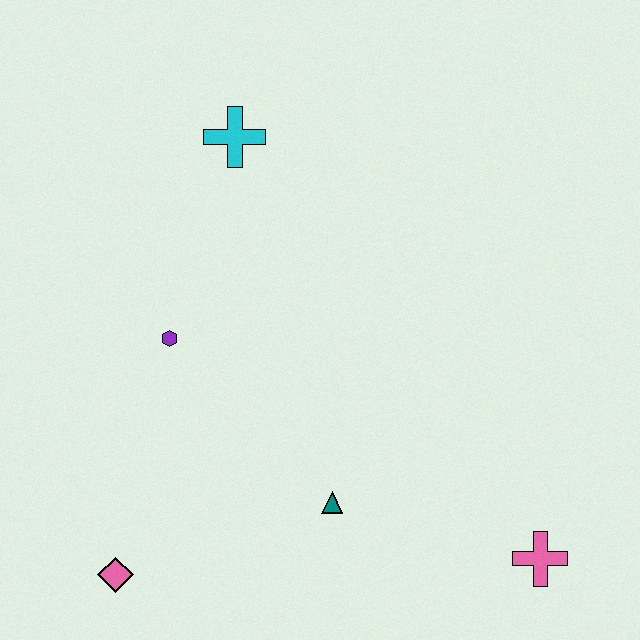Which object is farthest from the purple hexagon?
The pink cross is farthest from the purple hexagon.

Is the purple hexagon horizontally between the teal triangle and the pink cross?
No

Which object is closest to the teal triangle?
The pink cross is closest to the teal triangle.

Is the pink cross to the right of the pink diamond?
Yes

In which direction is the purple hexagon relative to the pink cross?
The purple hexagon is to the left of the pink cross.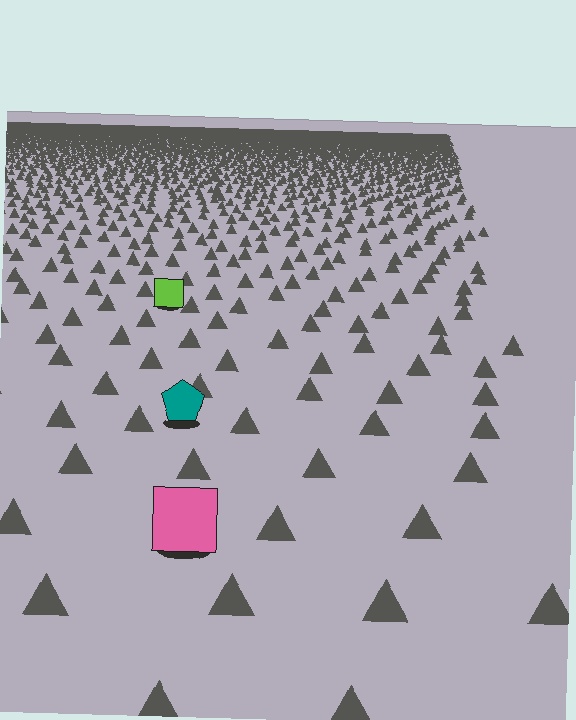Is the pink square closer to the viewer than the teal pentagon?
Yes. The pink square is closer — you can tell from the texture gradient: the ground texture is coarser near it.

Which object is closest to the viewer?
The pink square is closest. The texture marks near it are larger and more spread out.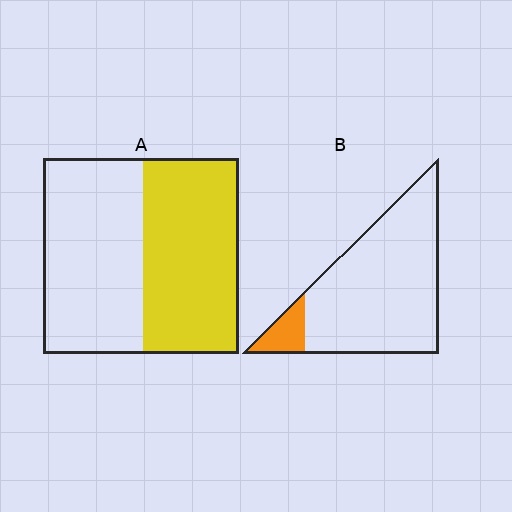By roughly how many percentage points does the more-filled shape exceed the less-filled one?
By roughly 40 percentage points (A over B).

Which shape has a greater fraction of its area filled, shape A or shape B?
Shape A.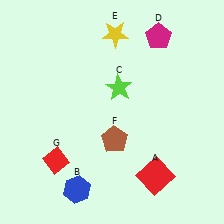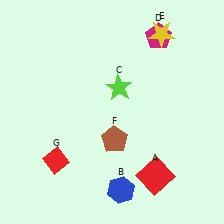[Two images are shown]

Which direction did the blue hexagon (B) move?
The blue hexagon (B) moved right.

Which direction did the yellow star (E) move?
The yellow star (E) moved right.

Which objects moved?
The objects that moved are: the blue hexagon (B), the yellow star (E).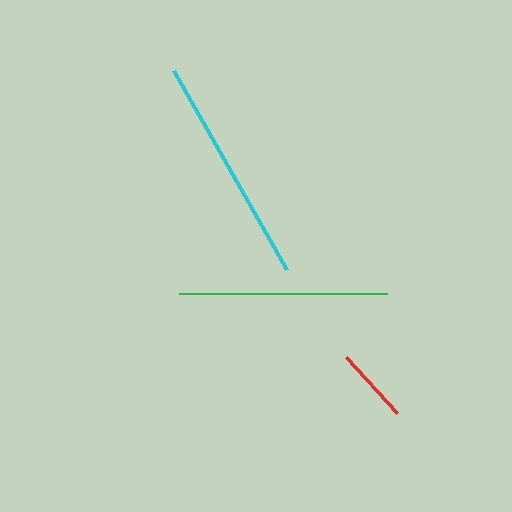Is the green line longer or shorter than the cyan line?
The cyan line is longer than the green line.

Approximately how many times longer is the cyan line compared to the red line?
The cyan line is approximately 3.0 times the length of the red line.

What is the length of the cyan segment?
The cyan segment is approximately 228 pixels long.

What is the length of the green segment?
The green segment is approximately 208 pixels long.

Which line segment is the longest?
The cyan line is the longest at approximately 228 pixels.